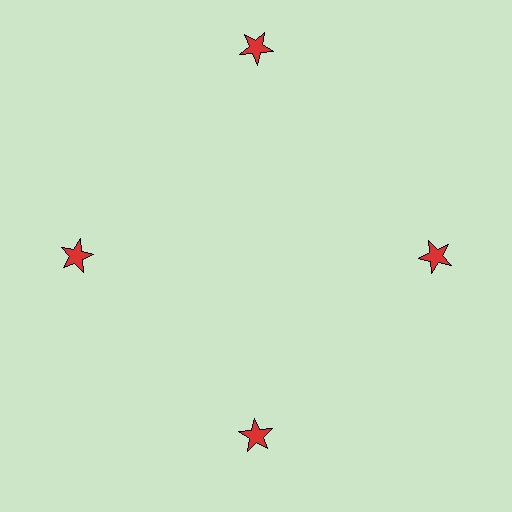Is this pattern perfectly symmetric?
No. The 4 red stars are arranged in a ring, but one element near the 12 o'clock position is pushed outward from the center, breaking the 4-fold rotational symmetry.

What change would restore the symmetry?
The symmetry would be restored by moving it inward, back onto the ring so that all 4 stars sit at equal angles and equal distance from the center.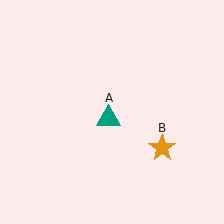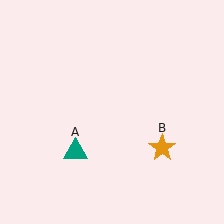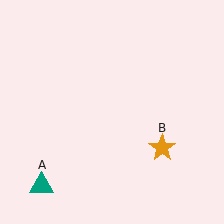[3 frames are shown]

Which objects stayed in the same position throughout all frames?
Orange star (object B) remained stationary.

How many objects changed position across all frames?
1 object changed position: teal triangle (object A).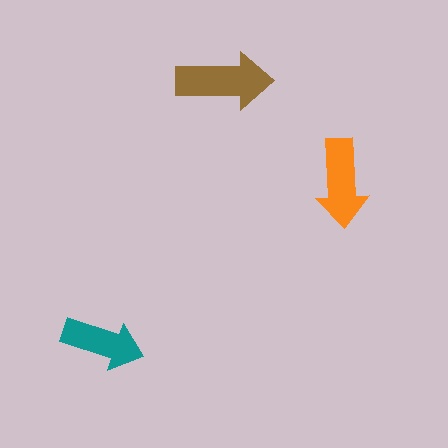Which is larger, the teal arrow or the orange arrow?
The orange one.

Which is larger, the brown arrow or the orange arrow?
The brown one.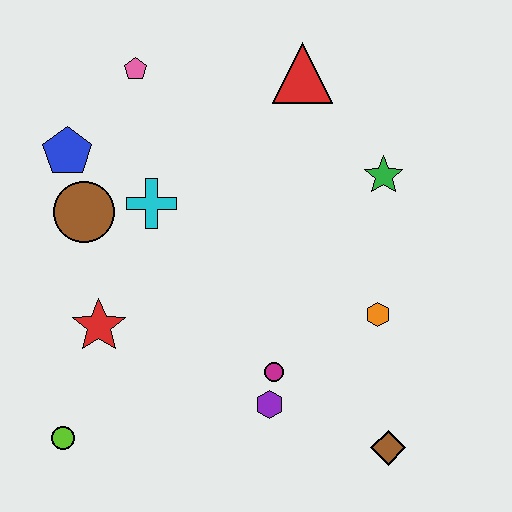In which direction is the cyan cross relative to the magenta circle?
The cyan cross is above the magenta circle.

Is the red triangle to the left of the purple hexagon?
No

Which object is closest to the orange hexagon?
The magenta circle is closest to the orange hexagon.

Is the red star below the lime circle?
No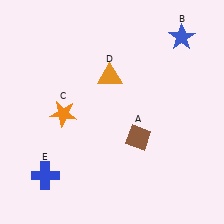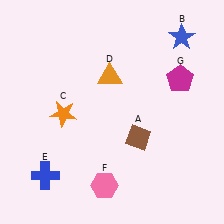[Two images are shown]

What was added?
A pink hexagon (F), a magenta pentagon (G) were added in Image 2.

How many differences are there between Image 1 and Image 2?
There are 2 differences between the two images.